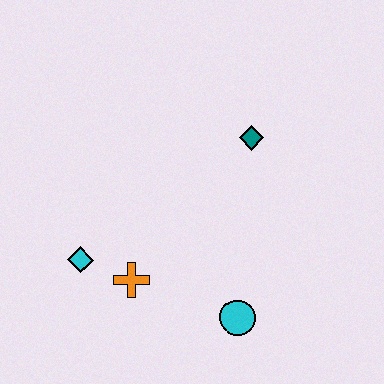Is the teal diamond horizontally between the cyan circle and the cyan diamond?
No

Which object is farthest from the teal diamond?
The cyan diamond is farthest from the teal diamond.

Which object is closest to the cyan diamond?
The orange cross is closest to the cyan diamond.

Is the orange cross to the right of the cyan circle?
No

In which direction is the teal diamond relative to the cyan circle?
The teal diamond is above the cyan circle.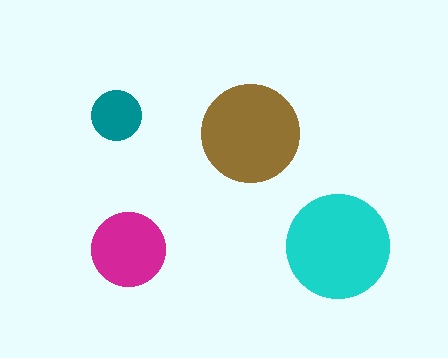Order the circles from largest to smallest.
the cyan one, the brown one, the magenta one, the teal one.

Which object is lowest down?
The magenta circle is bottommost.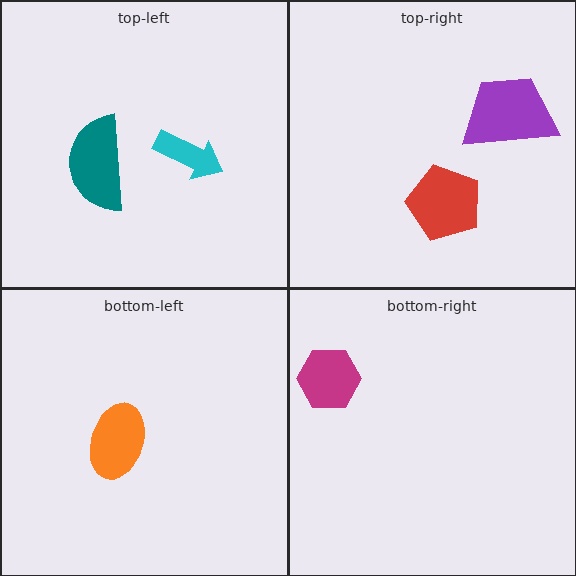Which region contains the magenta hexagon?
The bottom-right region.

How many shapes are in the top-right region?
2.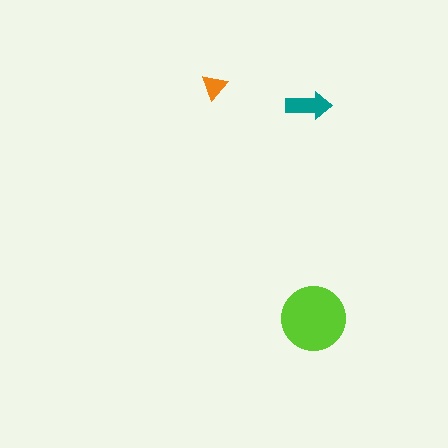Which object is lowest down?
The lime circle is bottommost.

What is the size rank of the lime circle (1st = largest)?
1st.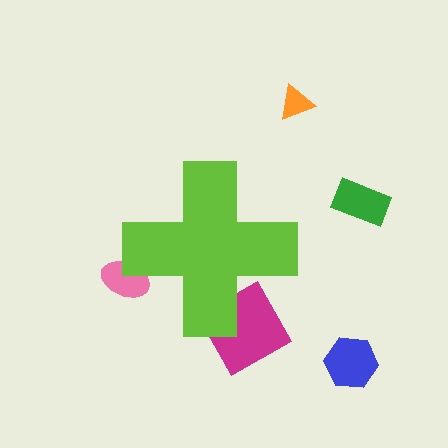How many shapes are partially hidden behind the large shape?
2 shapes are partially hidden.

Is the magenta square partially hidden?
Yes, the magenta square is partially hidden behind the lime cross.